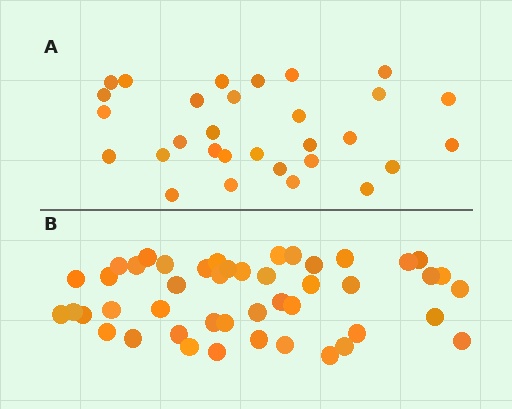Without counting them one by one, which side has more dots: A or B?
Region B (the bottom region) has more dots.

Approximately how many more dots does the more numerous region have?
Region B has approximately 15 more dots than region A.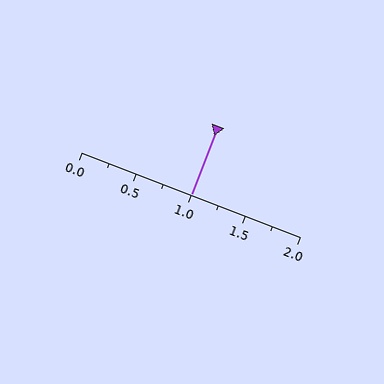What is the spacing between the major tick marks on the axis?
The major ticks are spaced 0.5 apart.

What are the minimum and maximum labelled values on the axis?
The axis runs from 0.0 to 2.0.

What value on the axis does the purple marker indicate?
The marker indicates approximately 1.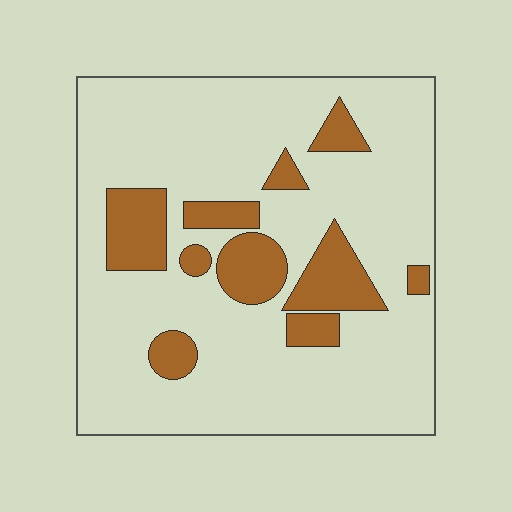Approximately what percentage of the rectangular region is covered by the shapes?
Approximately 20%.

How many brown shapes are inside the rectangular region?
10.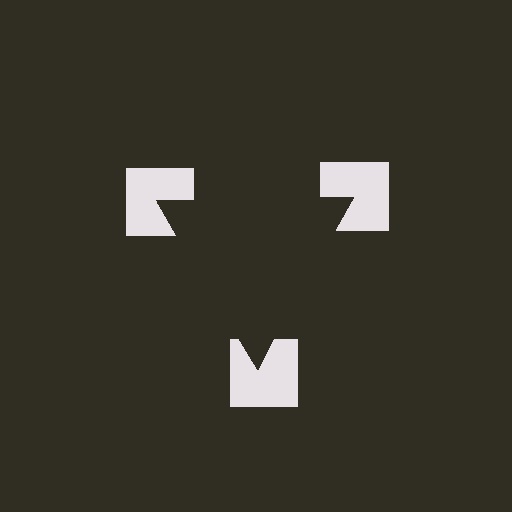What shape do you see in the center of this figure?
An illusory triangle — its edges are inferred from the aligned wedge cuts in the notched squares, not physically drawn.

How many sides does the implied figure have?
3 sides.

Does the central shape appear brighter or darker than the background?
It typically appears slightly darker than the background, even though no actual brightness change is drawn.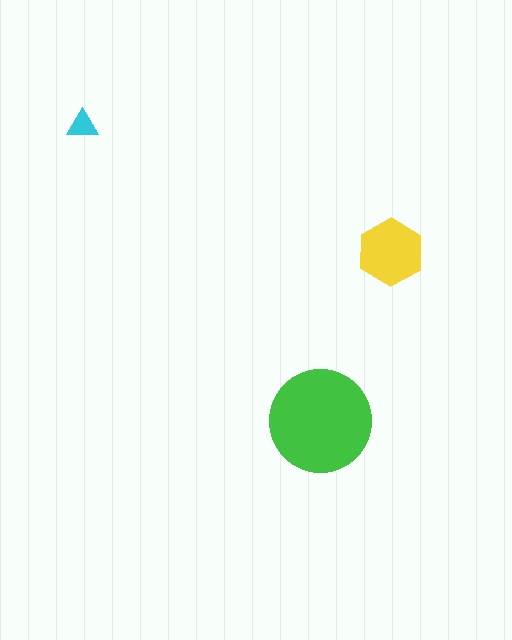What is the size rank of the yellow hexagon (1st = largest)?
2nd.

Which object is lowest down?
The green circle is bottommost.